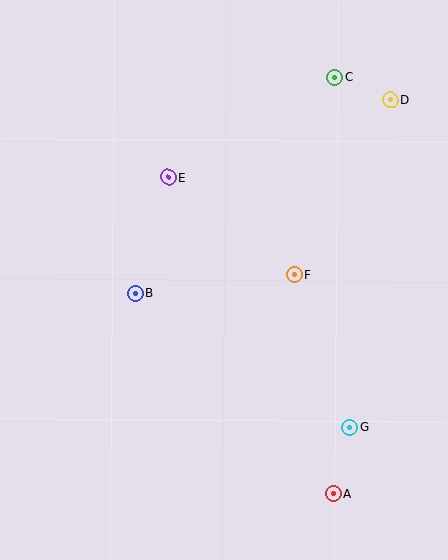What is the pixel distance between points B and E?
The distance between B and E is 121 pixels.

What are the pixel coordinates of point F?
Point F is at (294, 274).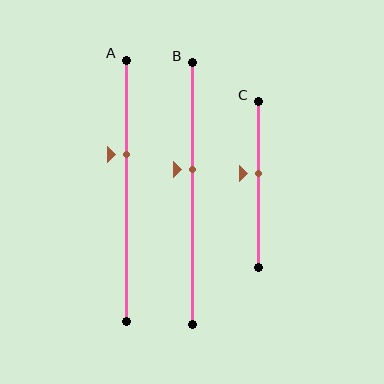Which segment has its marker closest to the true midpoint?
Segment C has its marker closest to the true midpoint.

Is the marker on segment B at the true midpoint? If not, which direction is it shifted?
No, the marker on segment B is shifted upward by about 9% of the segment length.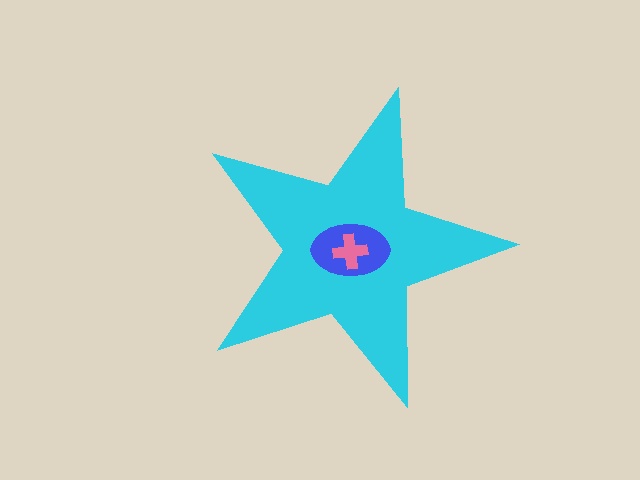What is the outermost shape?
The cyan star.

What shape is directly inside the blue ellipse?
The pink cross.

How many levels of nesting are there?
3.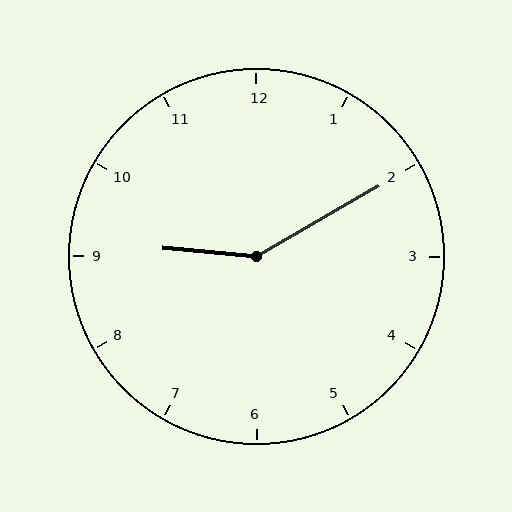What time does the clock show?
9:10.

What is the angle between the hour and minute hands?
Approximately 145 degrees.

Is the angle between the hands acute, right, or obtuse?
It is obtuse.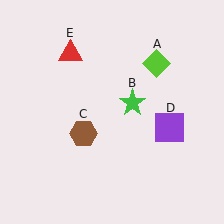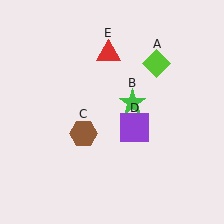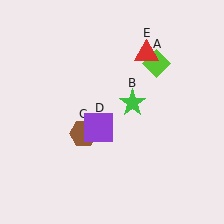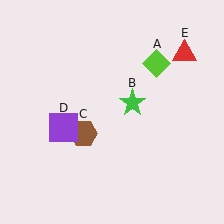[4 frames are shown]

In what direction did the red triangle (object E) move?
The red triangle (object E) moved right.